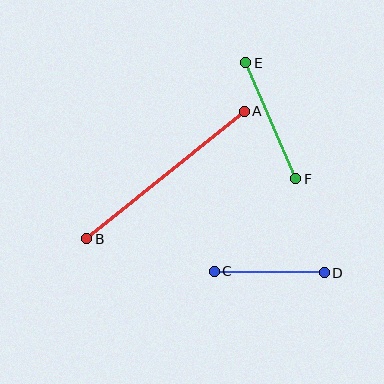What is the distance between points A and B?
The distance is approximately 203 pixels.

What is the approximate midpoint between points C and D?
The midpoint is at approximately (269, 272) pixels.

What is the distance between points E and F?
The distance is approximately 126 pixels.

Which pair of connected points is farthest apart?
Points A and B are farthest apart.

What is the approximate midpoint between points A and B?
The midpoint is at approximately (166, 175) pixels.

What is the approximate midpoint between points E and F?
The midpoint is at approximately (271, 121) pixels.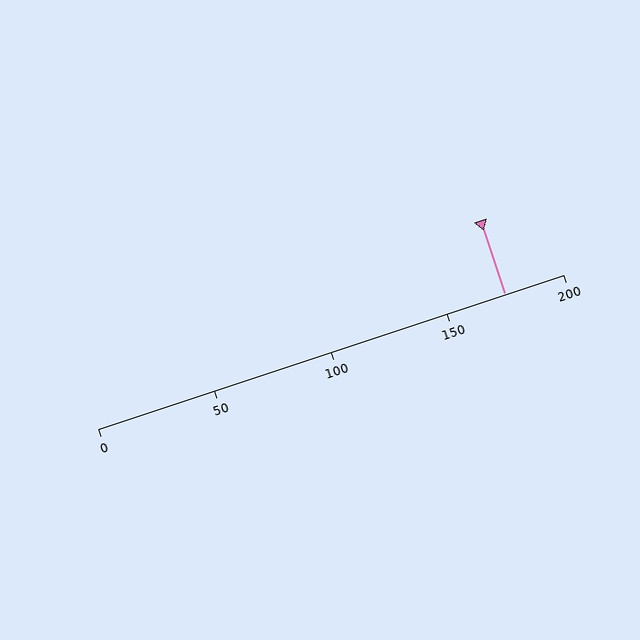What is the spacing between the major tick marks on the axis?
The major ticks are spaced 50 apart.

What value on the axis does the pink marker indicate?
The marker indicates approximately 175.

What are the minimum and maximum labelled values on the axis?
The axis runs from 0 to 200.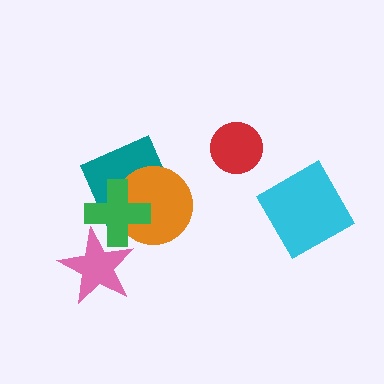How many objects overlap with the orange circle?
2 objects overlap with the orange circle.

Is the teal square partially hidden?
Yes, it is partially covered by another shape.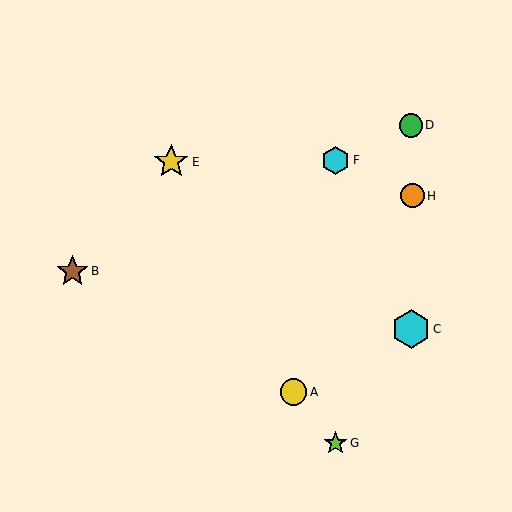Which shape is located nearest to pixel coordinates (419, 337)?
The cyan hexagon (labeled C) at (411, 329) is nearest to that location.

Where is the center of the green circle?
The center of the green circle is at (411, 125).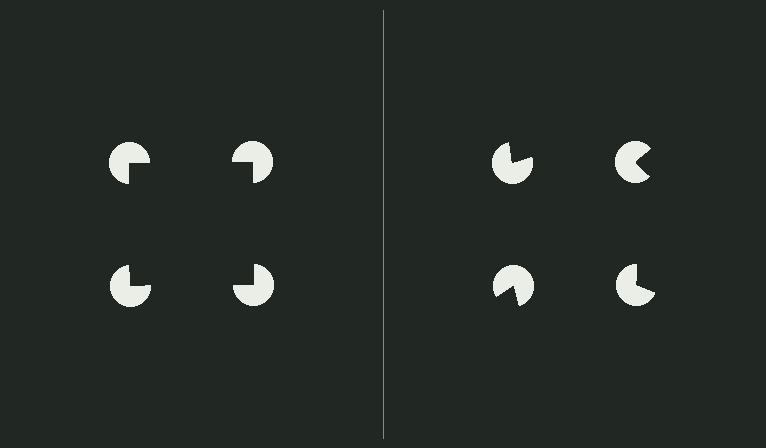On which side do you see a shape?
An illusory square appears on the left side. On the right side the wedge cuts are rotated, so no coherent shape forms.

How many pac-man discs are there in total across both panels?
8 — 4 on each side.